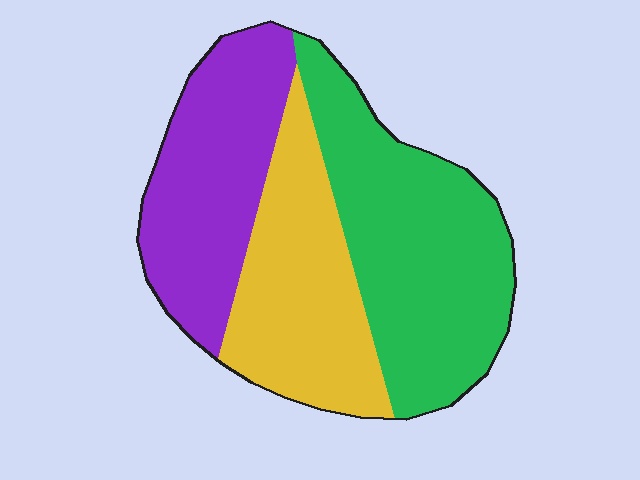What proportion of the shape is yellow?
Yellow takes up about one third (1/3) of the shape.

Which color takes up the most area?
Green, at roughly 40%.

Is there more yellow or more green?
Green.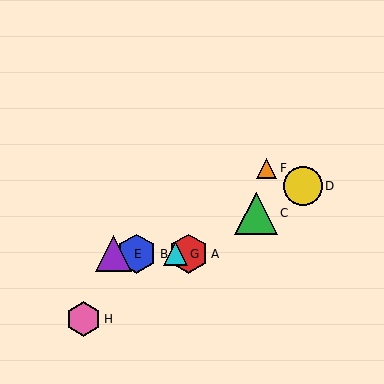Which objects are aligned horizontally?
Objects A, B, E, G are aligned horizontally.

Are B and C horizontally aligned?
No, B is at y≈254 and C is at y≈213.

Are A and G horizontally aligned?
Yes, both are at y≈254.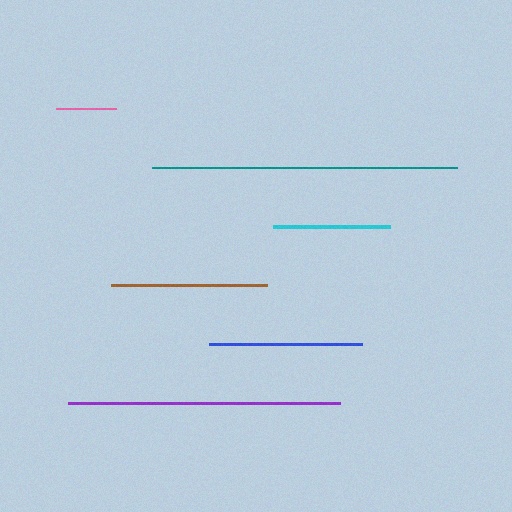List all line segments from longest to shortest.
From longest to shortest: teal, purple, brown, blue, cyan, pink.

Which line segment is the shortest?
The pink line is the shortest at approximately 60 pixels.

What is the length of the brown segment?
The brown segment is approximately 155 pixels long.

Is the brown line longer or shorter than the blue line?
The brown line is longer than the blue line.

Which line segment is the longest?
The teal line is the longest at approximately 305 pixels.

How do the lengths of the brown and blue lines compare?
The brown and blue lines are approximately the same length.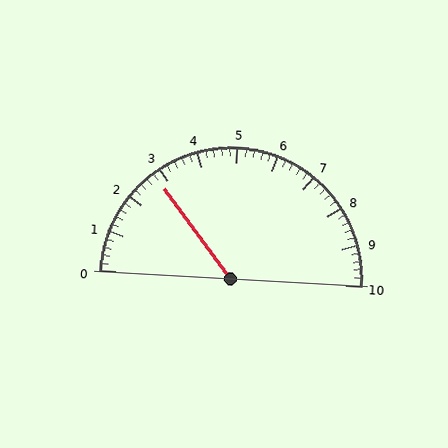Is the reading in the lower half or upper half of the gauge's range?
The reading is in the lower half of the range (0 to 10).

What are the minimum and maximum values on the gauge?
The gauge ranges from 0 to 10.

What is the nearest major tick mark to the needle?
The nearest major tick mark is 3.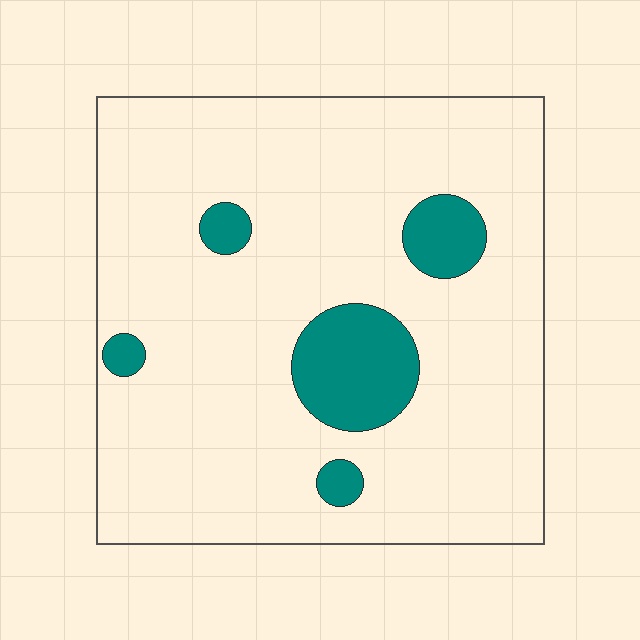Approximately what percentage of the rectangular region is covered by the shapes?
Approximately 10%.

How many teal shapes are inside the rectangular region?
5.